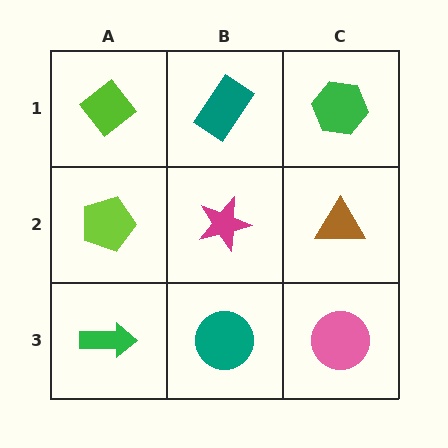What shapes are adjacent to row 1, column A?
A lime pentagon (row 2, column A), a teal rectangle (row 1, column B).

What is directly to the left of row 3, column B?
A green arrow.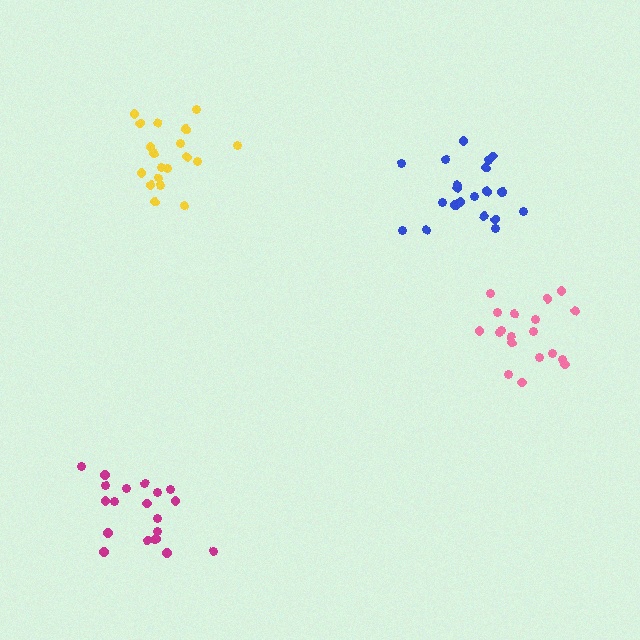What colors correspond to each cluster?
The clusters are colored: blue, magenta, pink, yellow.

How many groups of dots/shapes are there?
There are 4 groups.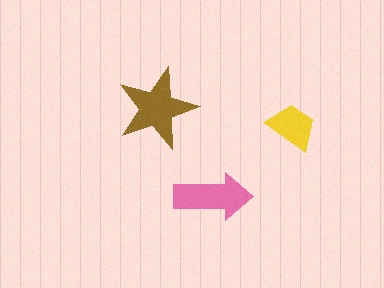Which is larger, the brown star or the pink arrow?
The brown star.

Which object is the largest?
The brown star.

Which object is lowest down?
The pink arrow is bottommost.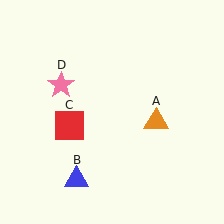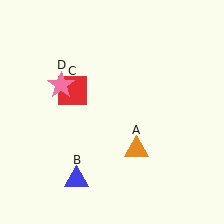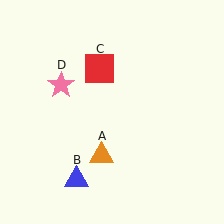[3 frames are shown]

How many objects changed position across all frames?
2 objects changed position: orange triangle (object A), red square (object C).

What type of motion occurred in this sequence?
The orange triangle (object A), red square (object C) rotated clockwise around the center of the scene.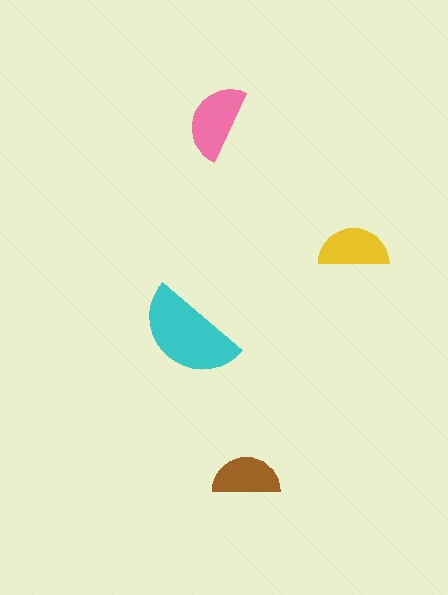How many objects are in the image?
There are 4 objects in the image.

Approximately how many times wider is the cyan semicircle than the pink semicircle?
About 1.5 times wider.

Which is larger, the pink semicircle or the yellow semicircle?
The pink one.